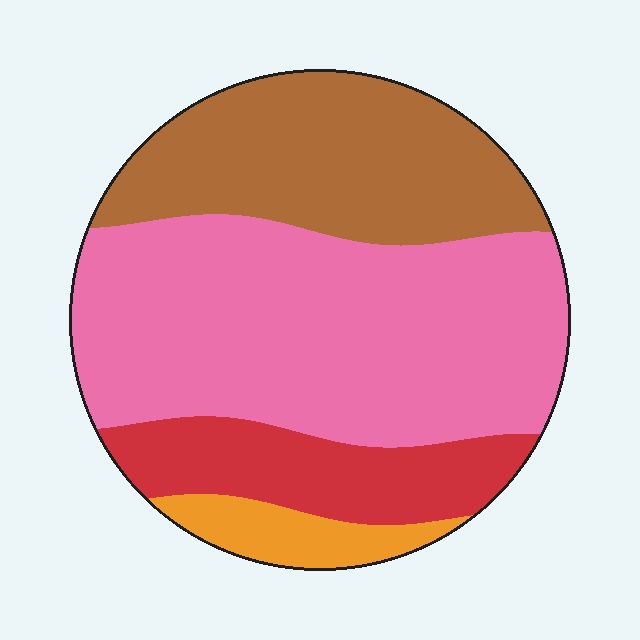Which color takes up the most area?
Pink, at roughly 50%.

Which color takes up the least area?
Orange, at roughly 5%.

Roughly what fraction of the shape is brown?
Brown takes up about one quarter (1/4) of the shape.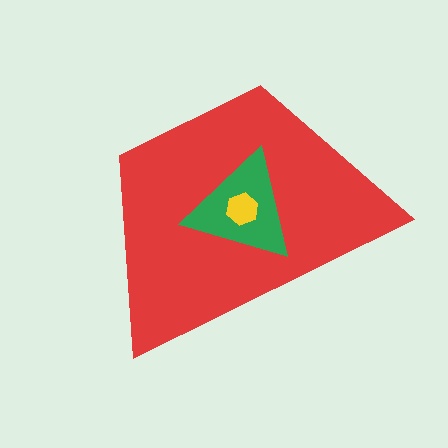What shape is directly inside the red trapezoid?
The green triangle.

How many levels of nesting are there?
3.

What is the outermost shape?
The red trapezoid.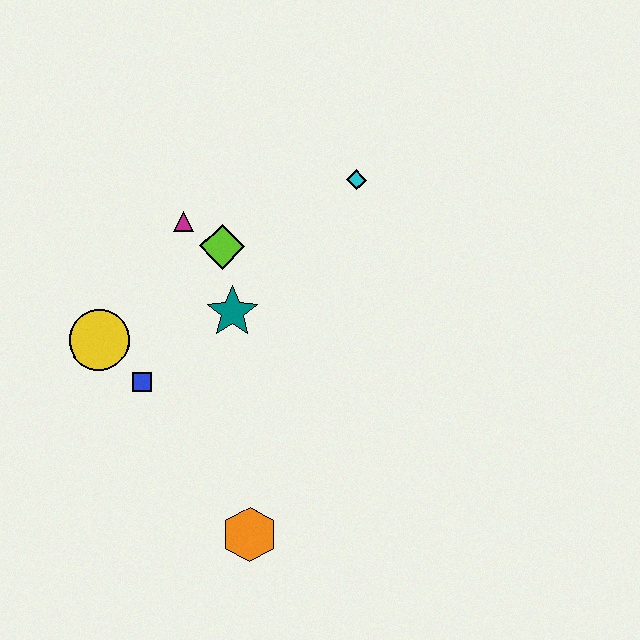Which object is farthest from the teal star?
The orange hexagon is farthest from the teal star.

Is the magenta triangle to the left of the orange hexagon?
Yes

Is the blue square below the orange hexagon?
No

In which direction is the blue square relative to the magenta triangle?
The blue square is below the magenta triangle.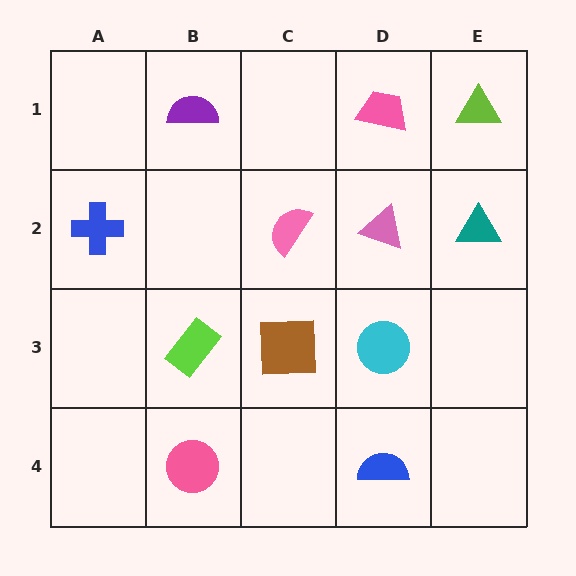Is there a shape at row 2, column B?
No, that cell is empty.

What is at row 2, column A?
A blue cross.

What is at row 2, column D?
A pink triangle.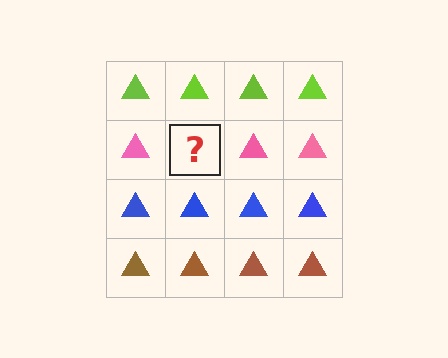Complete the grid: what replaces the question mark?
The question mark should be replaced with a pink triangle.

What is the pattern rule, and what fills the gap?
The rule is that each row has a consistent color. The gap should be filled with a pink triangle.